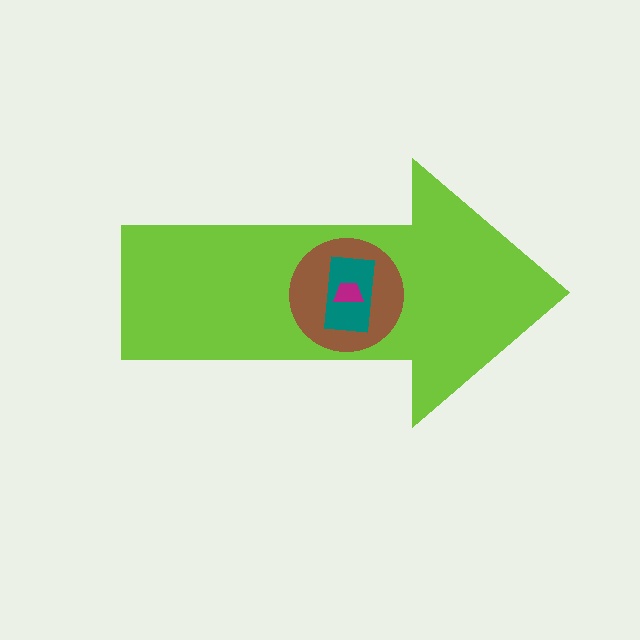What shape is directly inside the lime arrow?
The brown circle.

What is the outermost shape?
The lime arrow.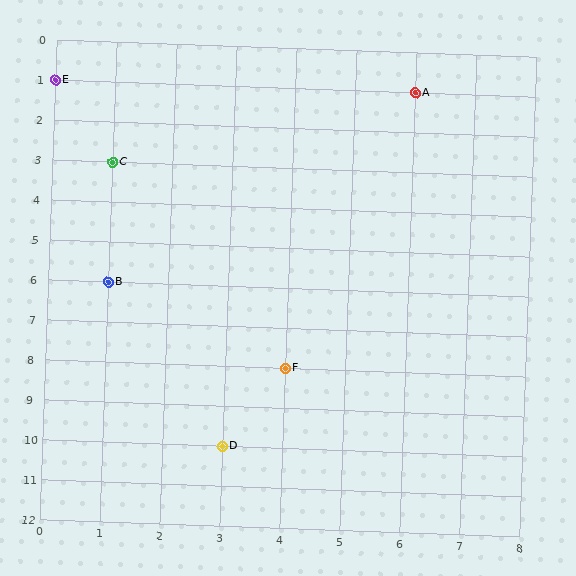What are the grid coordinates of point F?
Point F is at grid coordinates (4, 8).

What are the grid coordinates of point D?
Point D is at grid coordinates (3, 10).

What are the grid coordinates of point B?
Point B is at grid coordinates (1, 6).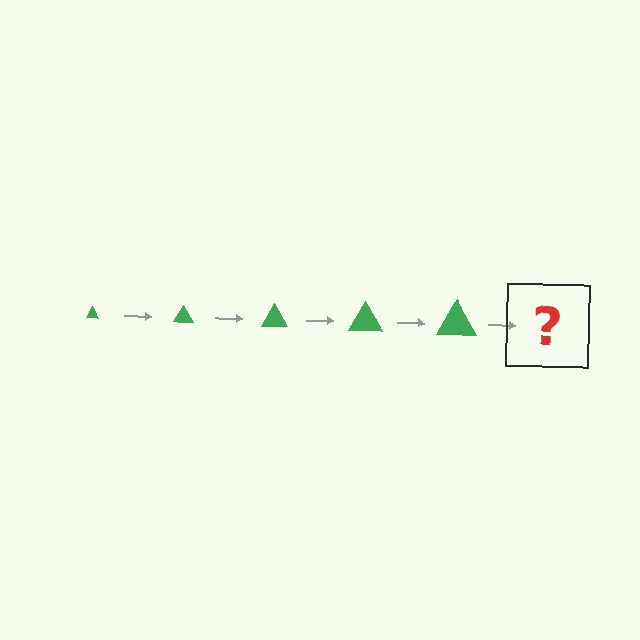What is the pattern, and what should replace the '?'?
The pattern is that the triangle gets progressively larger each step. The '?' should be a green triangle, larger than the previous one.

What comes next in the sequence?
The next element should be a green triangle, larger than the previous one.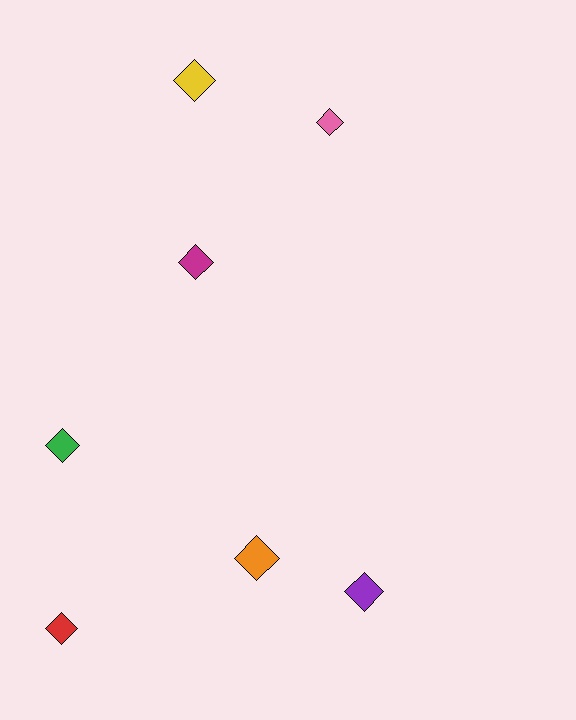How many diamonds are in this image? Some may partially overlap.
There are 7 diamonds.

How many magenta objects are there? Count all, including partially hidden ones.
There is 1 magenta object.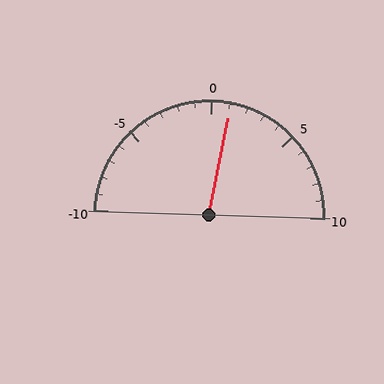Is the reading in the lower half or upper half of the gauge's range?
The reading is in the upper half of the range (-10 to 10).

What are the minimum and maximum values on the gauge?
The gauge ranges from -10 to 10.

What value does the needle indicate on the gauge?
The needle indicates approximately 1.